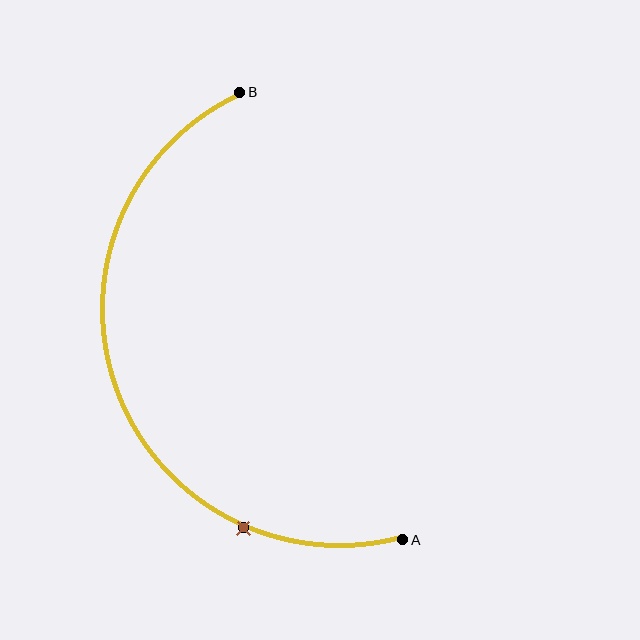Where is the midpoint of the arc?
The arc midpoint is the point on the curve farthest from the straight line joining A and B. It sits to the left of that line.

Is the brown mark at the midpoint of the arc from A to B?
No. The brown mark lies on the arc but is closer to endpoint A. The arc midpoint would be at the point on the curve equidistant along the arc from both A and B.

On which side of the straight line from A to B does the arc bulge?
The arc bulges to the left of the straight line connecting A and B.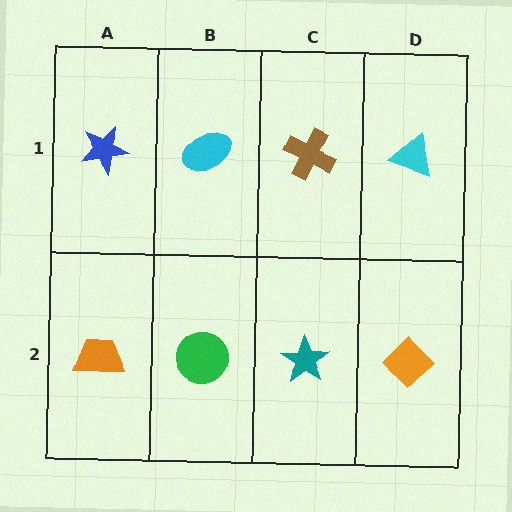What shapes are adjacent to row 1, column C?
A teal star (row 2, column C), a cyan ellipse (row 1, column B), a cyan triangle (row 1, column D).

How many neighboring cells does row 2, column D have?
2.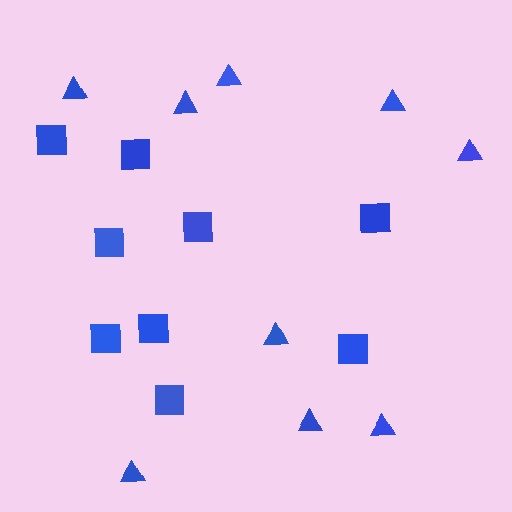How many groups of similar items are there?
There are 2 groups: one group of squares (9) and one group of triangles (9).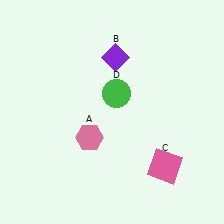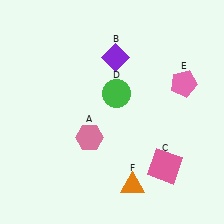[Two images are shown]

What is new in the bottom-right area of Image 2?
An orange triangle (F) was added in the bottom-right area of Image 2.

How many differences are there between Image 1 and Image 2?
There are 2 differences between the two images.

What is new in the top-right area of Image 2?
A pink pentagon (E) was added in the top-right area of Image 2.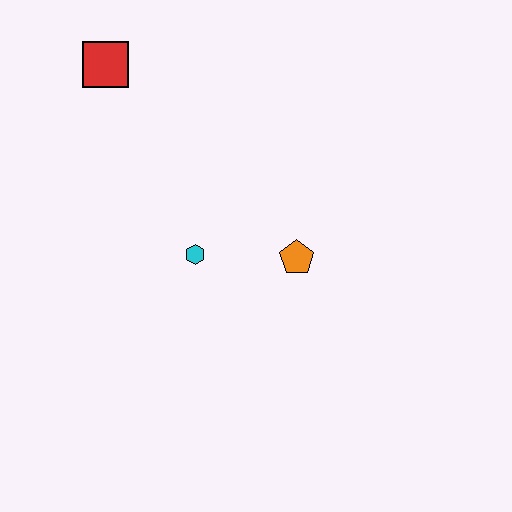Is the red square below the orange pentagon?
No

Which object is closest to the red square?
The cyan hexagon is closest to the red square.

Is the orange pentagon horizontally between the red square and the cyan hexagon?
No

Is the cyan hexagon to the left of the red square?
No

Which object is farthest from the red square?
The orange pentagon is farthest from the red square.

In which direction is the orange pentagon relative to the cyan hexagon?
The orange pentagon is to the right of the cyan hexagon.